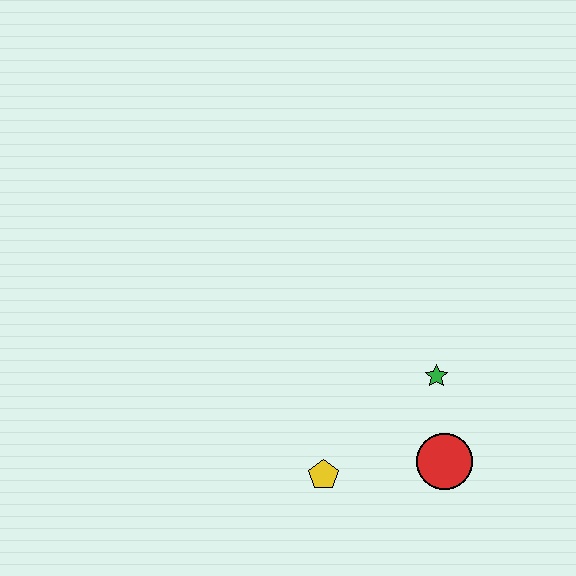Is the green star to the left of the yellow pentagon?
No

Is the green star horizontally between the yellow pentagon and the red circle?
Yes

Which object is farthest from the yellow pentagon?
The green star is farthest from the yellow pentagon.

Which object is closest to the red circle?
The green star is closest to the red circle.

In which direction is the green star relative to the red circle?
The green star is above the red circle.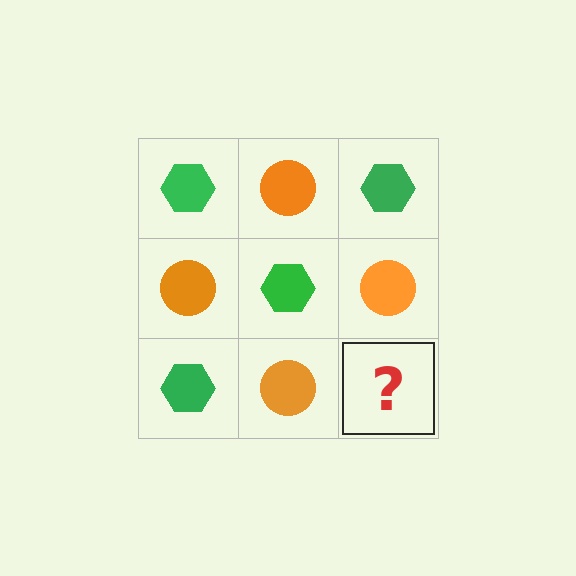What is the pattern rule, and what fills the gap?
The rule is that it alternates green hexagon and orange circle in a checkerboard pattern. The gap should be filled with a green hexagon.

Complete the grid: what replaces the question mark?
The question mark should be replaced with a green hexagon.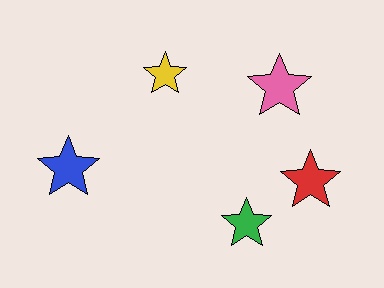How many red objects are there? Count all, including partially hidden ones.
There is 1 red object.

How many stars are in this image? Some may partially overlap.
There are 5 stars.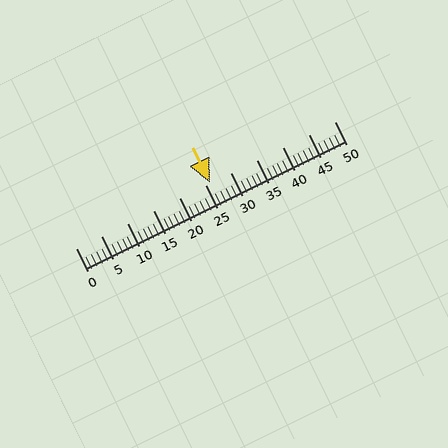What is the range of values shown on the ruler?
The ruler shows values from 0 to 50.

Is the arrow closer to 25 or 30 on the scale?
The arrow is closer to 25.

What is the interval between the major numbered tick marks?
The major tick marks are spaced 5 units apart.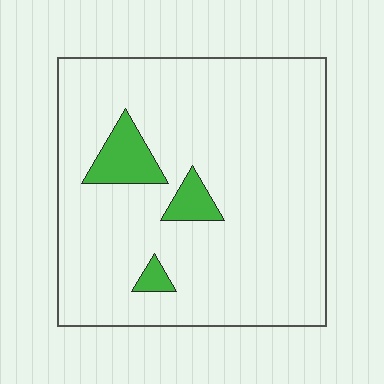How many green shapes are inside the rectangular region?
3.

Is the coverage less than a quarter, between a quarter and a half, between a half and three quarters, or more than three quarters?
Less than a quarter.